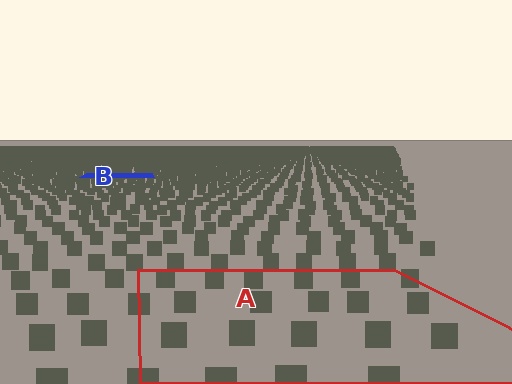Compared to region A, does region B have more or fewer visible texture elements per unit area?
Region B has more texture elements per unit area — they are packed more densely because it is farther away.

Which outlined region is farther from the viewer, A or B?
Region B is farther from the viewer — the texture elements inside it appear smaller and more densely packed.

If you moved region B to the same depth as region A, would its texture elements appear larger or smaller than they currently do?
They would appear larger. At a closer depth, the same texture elements are projected at a bigger on-screen size.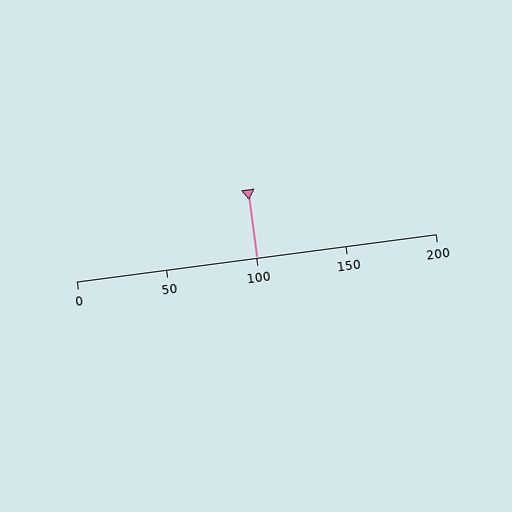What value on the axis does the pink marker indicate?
The marker indicates approximately 100.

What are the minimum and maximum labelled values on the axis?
The axis runs from 0 to 200.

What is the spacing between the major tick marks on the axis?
The major ticks are spaced 50 apart.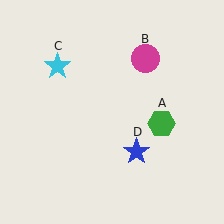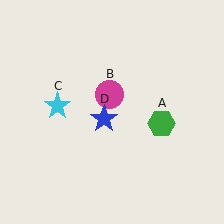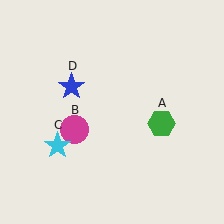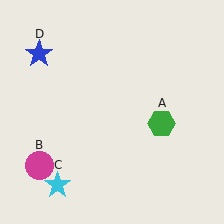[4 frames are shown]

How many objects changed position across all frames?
3 objects changed position: magenta circle (object B), cyan star (object C), blue star (object D).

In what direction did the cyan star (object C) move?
The cyan star (object C) moved down.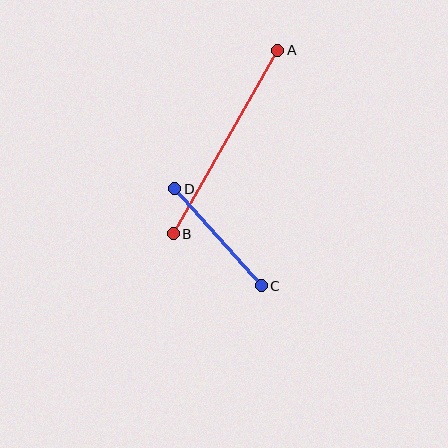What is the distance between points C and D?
The distance is approximately 130 pixels.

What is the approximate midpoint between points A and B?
The midpoint is at approximately (226, 142) pixels.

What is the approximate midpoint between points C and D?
The midpoint is at approximately (218, 237) pixels.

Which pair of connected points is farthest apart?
Points A and B are farthest apart.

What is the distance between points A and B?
The distance is approximately 211 pixels.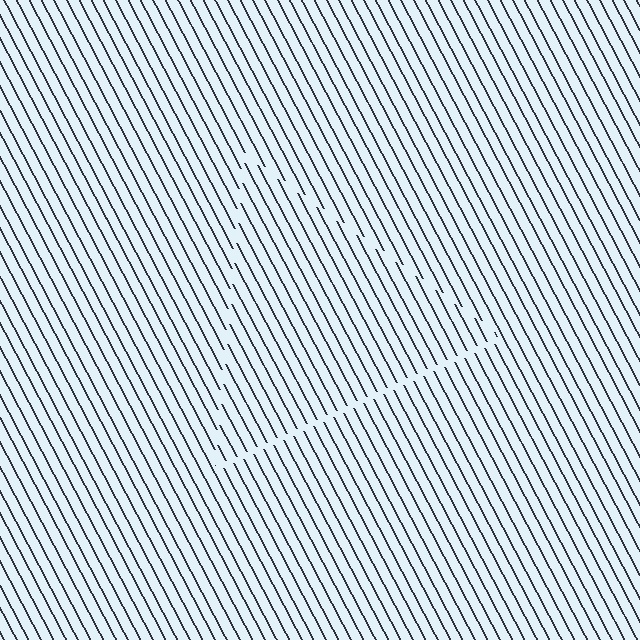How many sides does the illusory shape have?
3 sides — the line-ends trace a triangle.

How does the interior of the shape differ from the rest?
The interior of the shape contains the same grating, shifted by half a period — the contour is defined by the phase discontinuity where line-ends from the inner and outer gratings abut.